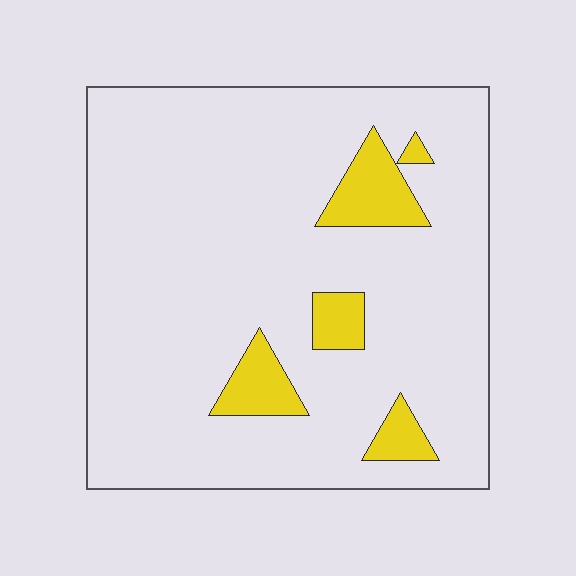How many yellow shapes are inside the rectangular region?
5.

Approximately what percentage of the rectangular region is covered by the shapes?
Approximately 10%.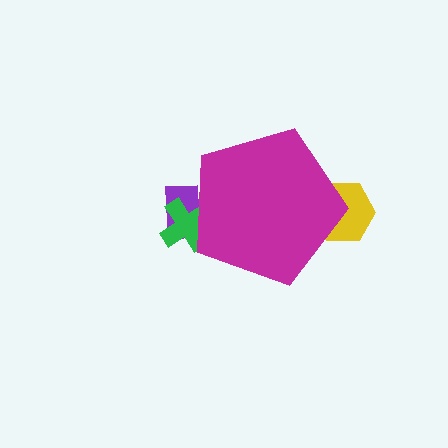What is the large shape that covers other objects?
A magenta pentagon.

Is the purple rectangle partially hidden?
Yes, the purple rectangle is partially hidden behind the magenta pentagon.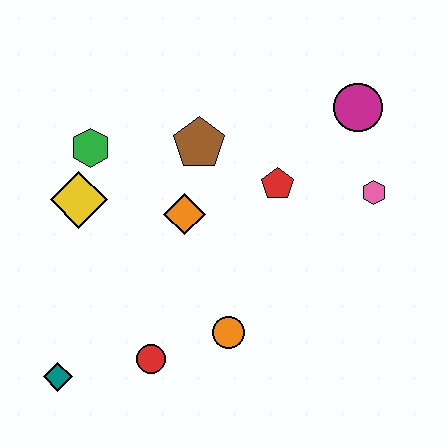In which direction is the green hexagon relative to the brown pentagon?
The green hexagon is to the left of the brown pentagon.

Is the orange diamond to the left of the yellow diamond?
No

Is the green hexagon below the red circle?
No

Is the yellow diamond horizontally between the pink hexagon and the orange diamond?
No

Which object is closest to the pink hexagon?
The magenta circle is closest to the pink hexagon.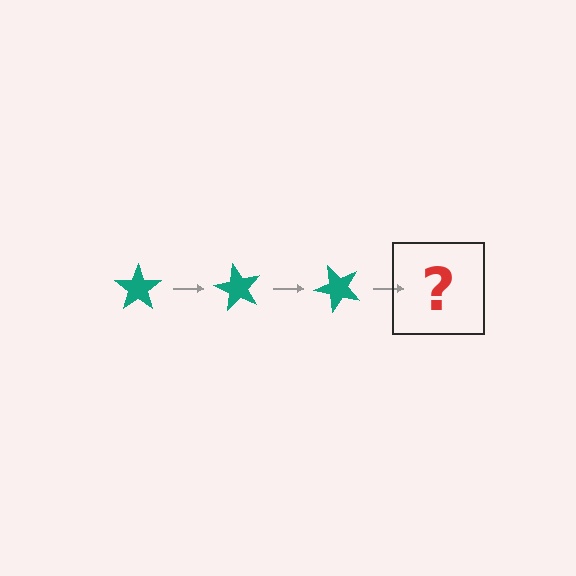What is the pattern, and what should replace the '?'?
The pattern is that the star rotates 60 degrees each step. The '?' should be a teal star rotated 180 degrees.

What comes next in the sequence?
The next element should be a teal star rotated 180 degrees.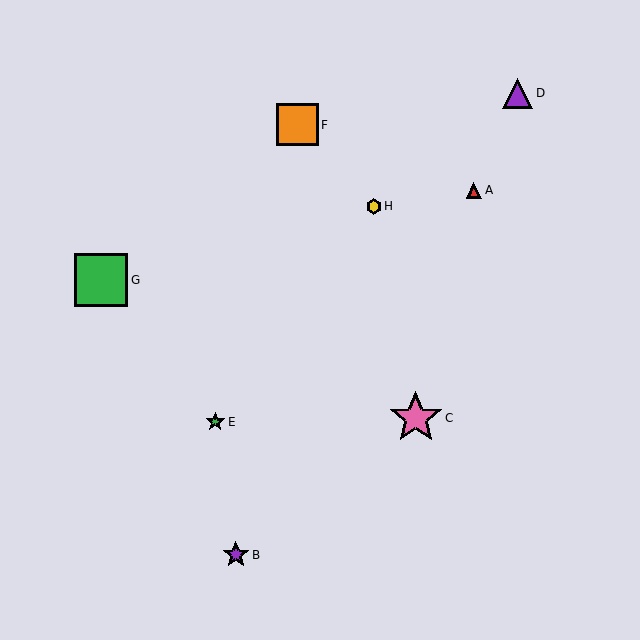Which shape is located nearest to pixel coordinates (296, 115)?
The orange square (labeled F) at (298, 125) is nearest to that location.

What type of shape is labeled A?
Shape A is a red triangle.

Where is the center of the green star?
The center of the green star is at (215, 422).